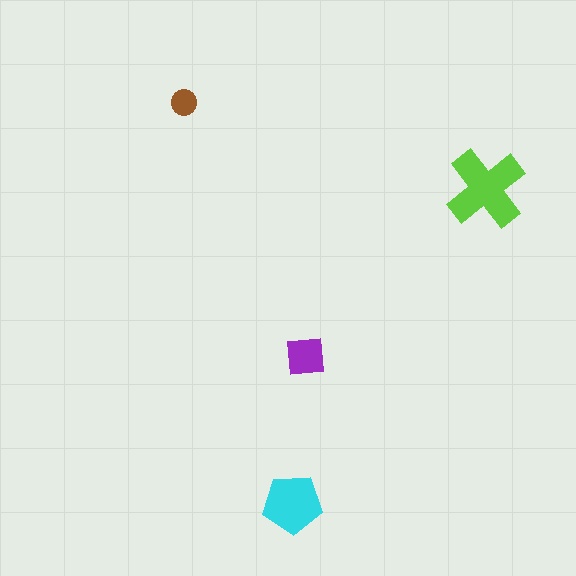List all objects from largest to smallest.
The lime cross, the cyan pentagon, the purple square, the brown circle.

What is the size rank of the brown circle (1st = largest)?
4th.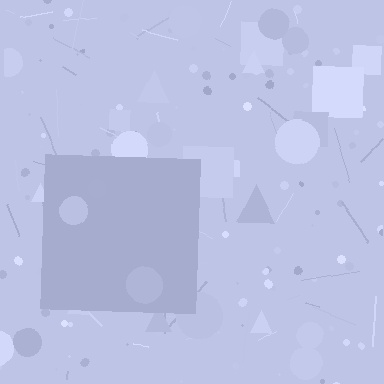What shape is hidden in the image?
A square is hidden in the image.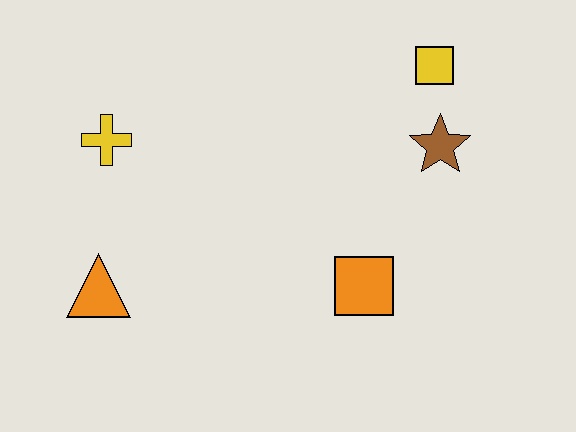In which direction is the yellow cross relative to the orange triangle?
The yellow cross is above the orange triangle.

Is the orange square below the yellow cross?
Yes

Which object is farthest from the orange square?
The yellow cross is farthest from the orange square.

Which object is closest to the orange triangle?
The yellow cross is closest to the orange triangle.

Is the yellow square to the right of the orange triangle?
Yes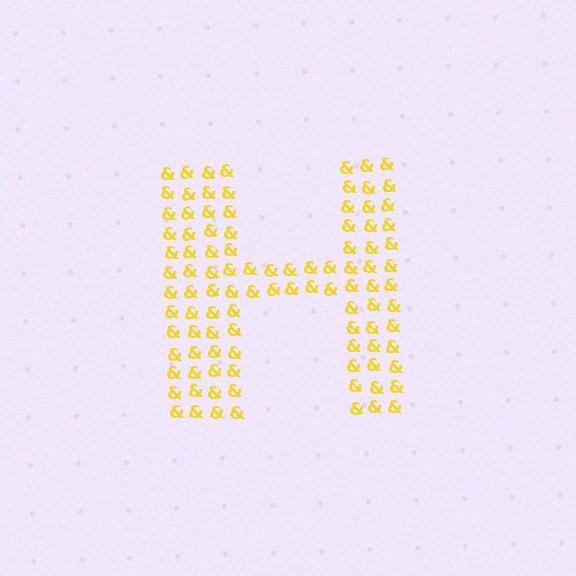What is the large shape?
The large shape is the letter H.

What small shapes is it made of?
It is made of small ampersands.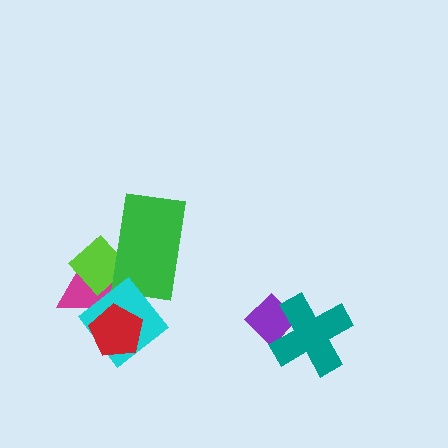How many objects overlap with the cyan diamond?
4 objects overlap with the cyan diamond.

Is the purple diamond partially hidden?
Yes, it is partially covered by another shape.